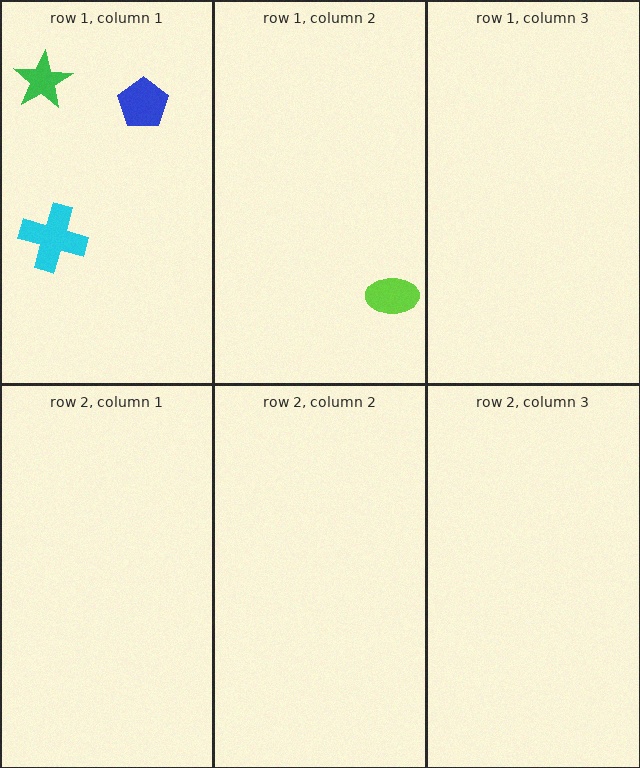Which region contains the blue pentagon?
The row 1, column 1 region.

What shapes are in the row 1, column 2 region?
The lime ellipse.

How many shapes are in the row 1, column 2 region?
1.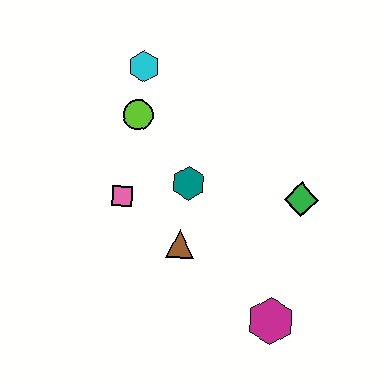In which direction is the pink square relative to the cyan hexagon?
The pink square is below the cyan hexagon.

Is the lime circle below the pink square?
No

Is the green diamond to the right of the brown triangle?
Yes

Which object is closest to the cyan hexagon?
The lime circle is closest to the cyan hexagon.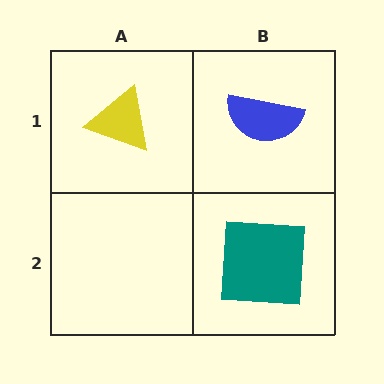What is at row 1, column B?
A blue semicircle.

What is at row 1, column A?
A yellow triangle.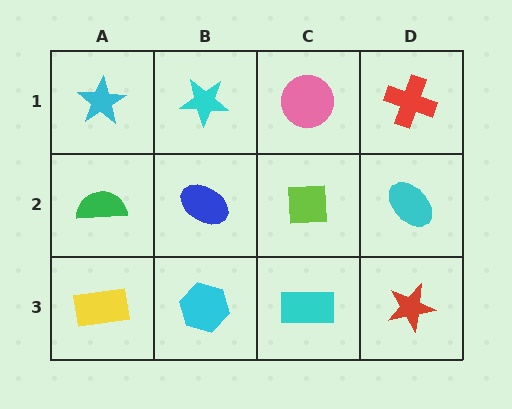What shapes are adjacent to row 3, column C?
A lime square (row 2, column C), a cyan hexagon (row 3, column B), a red star (row 3, column D).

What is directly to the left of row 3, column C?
A cyan hexagon.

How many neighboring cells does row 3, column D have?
2.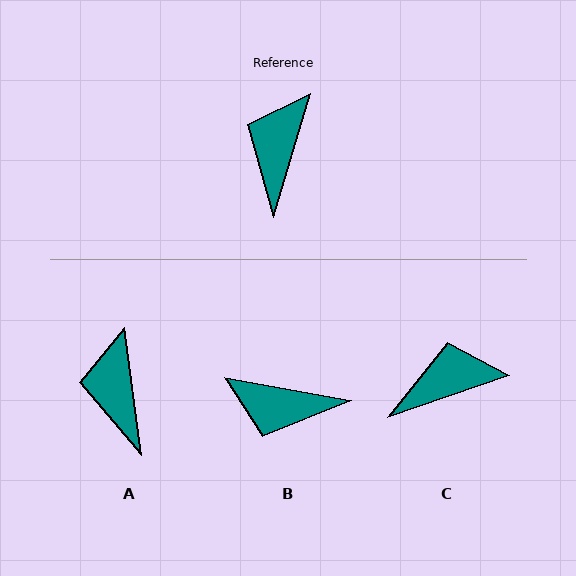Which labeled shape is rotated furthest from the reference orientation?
B, about 96 degrees away.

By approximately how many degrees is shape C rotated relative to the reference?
Approximately 54 degrees clockwise.